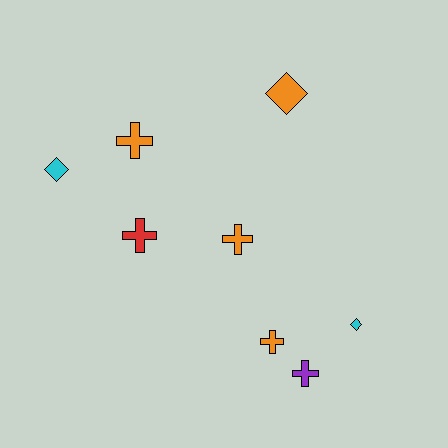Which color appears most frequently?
Orange, with 4 objects.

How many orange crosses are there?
There are 3 orange crosses.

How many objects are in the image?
There are 8 objects.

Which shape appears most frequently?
Cross, with 5 objects.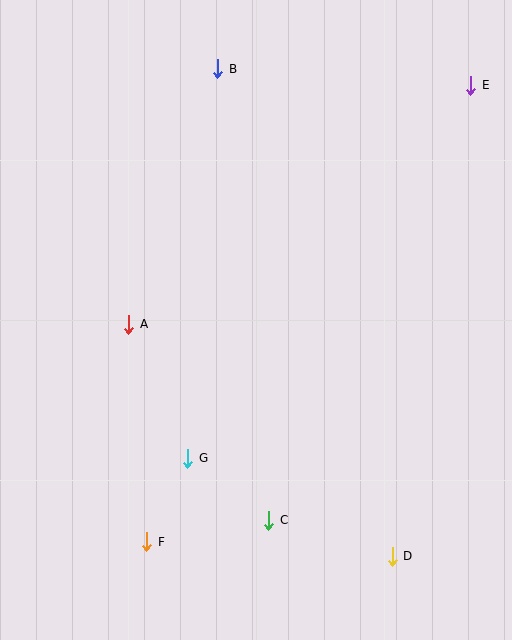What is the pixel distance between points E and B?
The distance between E and B is 253 pixels.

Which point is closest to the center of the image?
Point A at (129, 324) is closest to the center.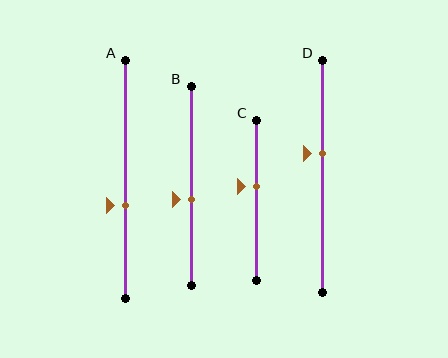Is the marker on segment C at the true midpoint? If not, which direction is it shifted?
No, the marker on segment C is shifted upward by about 9% of the segment length.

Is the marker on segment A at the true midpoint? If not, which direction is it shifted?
No, the marker on segment A is shifted downward by about 11% of the segment length.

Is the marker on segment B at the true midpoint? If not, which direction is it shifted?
No, the marker on segment B is shifted downward by about 7% of the segment length.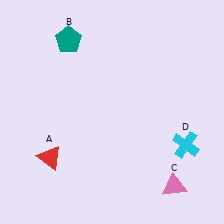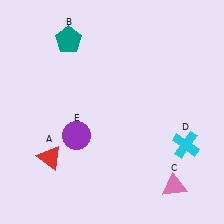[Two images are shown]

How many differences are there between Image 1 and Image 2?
There is 1 difference between the two images.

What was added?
A purple circle (E) was added in Image 2.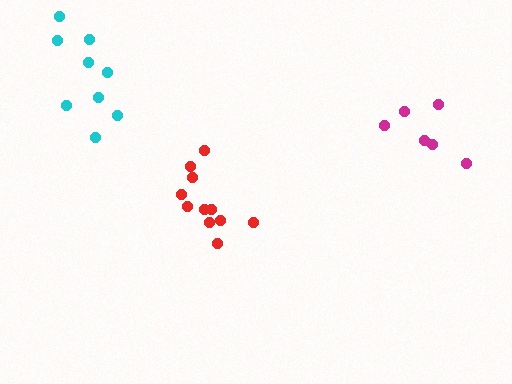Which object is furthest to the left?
The cyan cluster is leftmost.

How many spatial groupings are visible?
There are 3 spatial groupings.